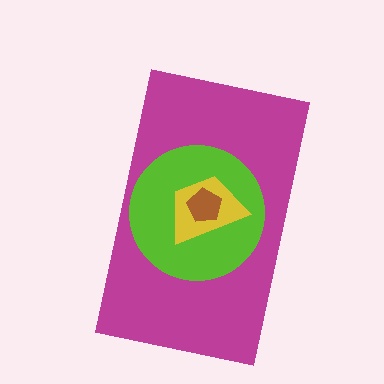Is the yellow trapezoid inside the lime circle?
Yes.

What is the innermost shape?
The brown pentagon.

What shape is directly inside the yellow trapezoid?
The brown pentagon.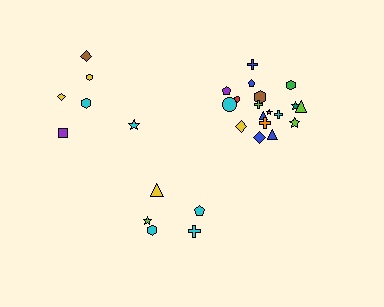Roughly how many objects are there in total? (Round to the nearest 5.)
Roughly 30 objects in total.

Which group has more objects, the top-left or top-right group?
The top-right group.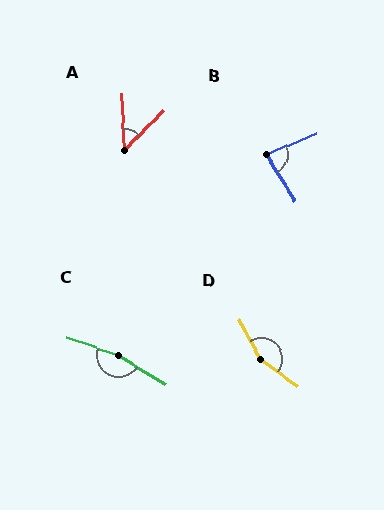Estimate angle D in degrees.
Approximately 154 degrees.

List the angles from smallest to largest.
A (47°), B (80°), D (154°), C (167°).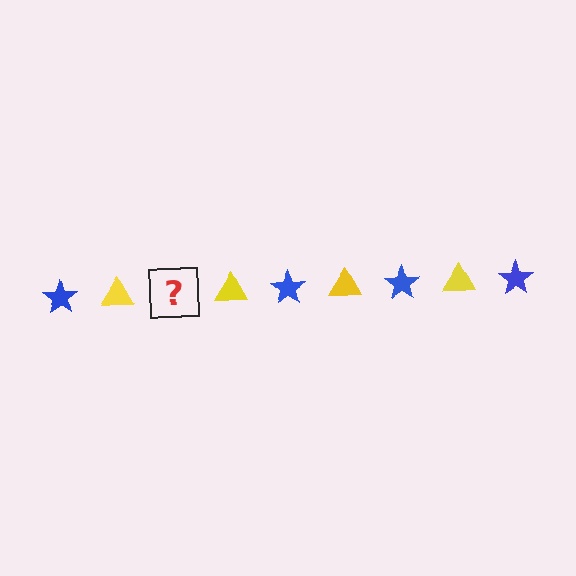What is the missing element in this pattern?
The missing element is a blue star.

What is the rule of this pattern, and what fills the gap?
The rule is that the pattern alternates between blue star and yellow triangle. The gap should be filled with a blue star.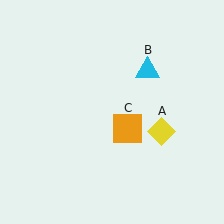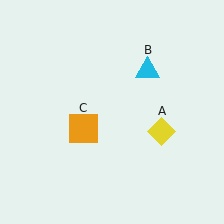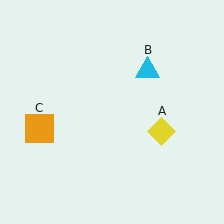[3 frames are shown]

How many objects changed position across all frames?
1 object changed position: orange square (object C).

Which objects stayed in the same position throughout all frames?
Yellow diamond (object A) and cyan triangle (object B) remained stationary.